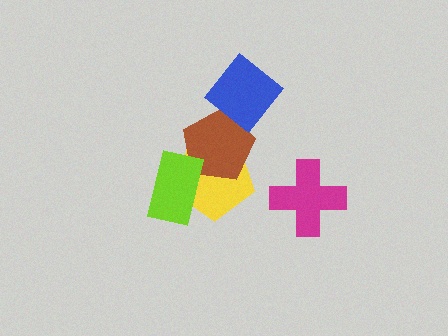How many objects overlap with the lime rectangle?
2 objects overlap with the lime rectangle.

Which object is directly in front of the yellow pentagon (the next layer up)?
The brown pentagon is directly in front of the yellow pentagon.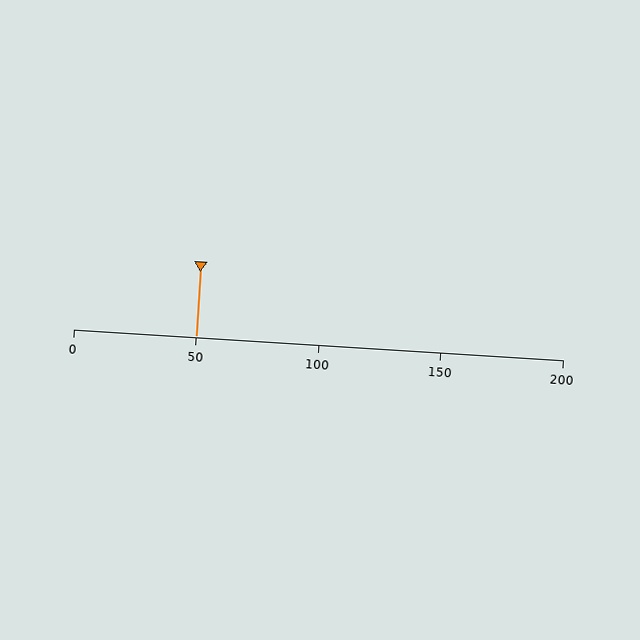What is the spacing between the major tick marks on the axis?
The major ticks are spaced 50 apart.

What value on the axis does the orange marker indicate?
The marker indicates approximately 50.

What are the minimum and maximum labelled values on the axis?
The axis runs from 0 to 200.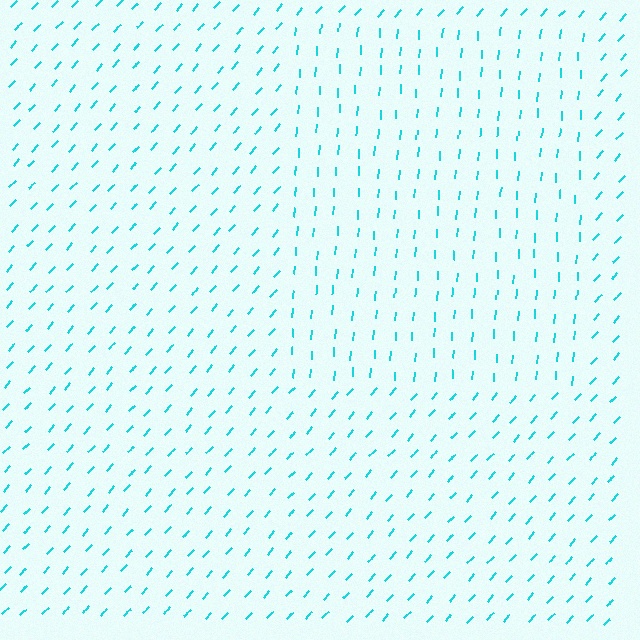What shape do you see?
I see a rectangle.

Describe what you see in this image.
The image is filled with small cyan line segments. A rectangle region in the image has lines oriented differently from the surrounding lines, creating a visible texture boundary.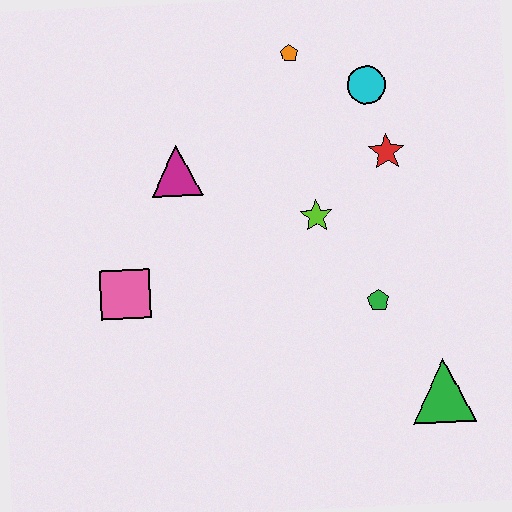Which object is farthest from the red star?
The pink square is farthest from the red star.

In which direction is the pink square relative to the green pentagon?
The pink square is to the left of the green pentagon.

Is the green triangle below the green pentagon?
Yes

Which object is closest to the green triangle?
The green pentagon is closest to the green triangle.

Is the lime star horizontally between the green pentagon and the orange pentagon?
Yes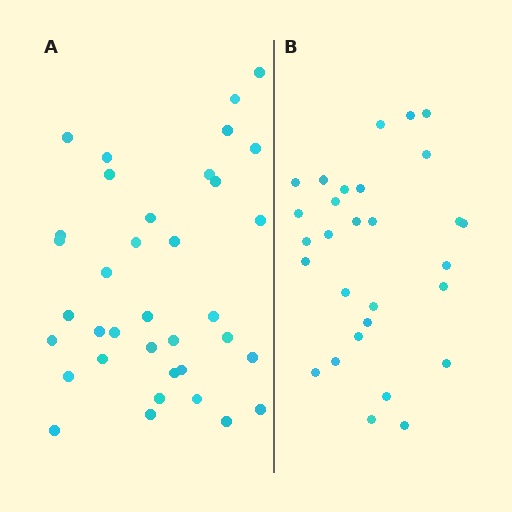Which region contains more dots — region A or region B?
Region A (the left region) has more dots.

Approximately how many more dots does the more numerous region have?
Region A has roughly 8 or so more dots than region B.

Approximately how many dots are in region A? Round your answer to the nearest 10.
About 40 dots. (The exact count is 36, which rounds to 40.)